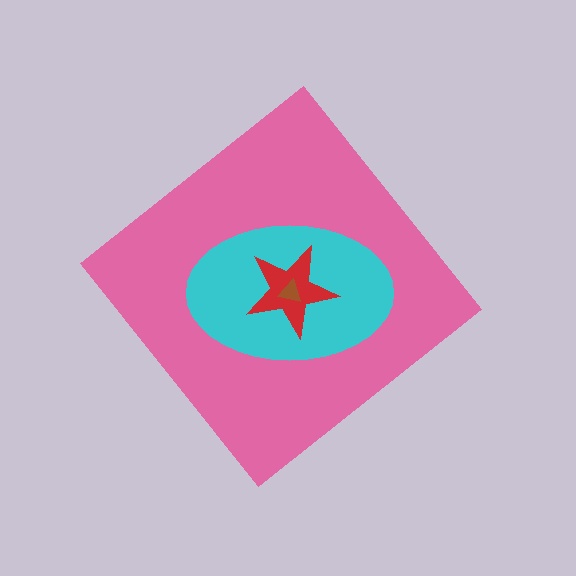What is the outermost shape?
The pink diamond.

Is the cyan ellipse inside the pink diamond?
Yes.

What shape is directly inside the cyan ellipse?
The red star.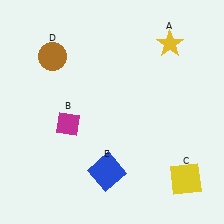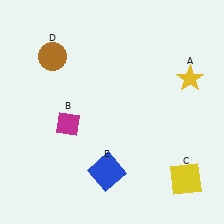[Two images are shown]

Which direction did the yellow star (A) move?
The yellow star (A) moved down.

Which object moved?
The yellow star (A) moved down.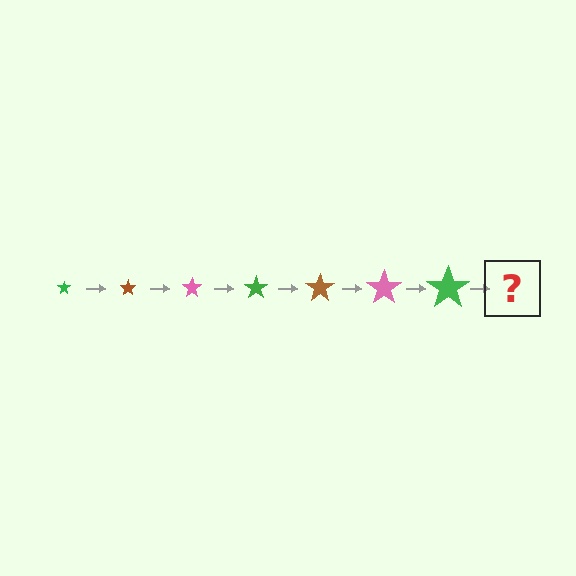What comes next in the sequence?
The next element should be a brown star, larger than the previous one.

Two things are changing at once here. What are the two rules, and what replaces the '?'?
The two rules are that the star grows larger each step and the color cycles through green, brown, and pink. The '?' should be a brown star, larger than the previous one.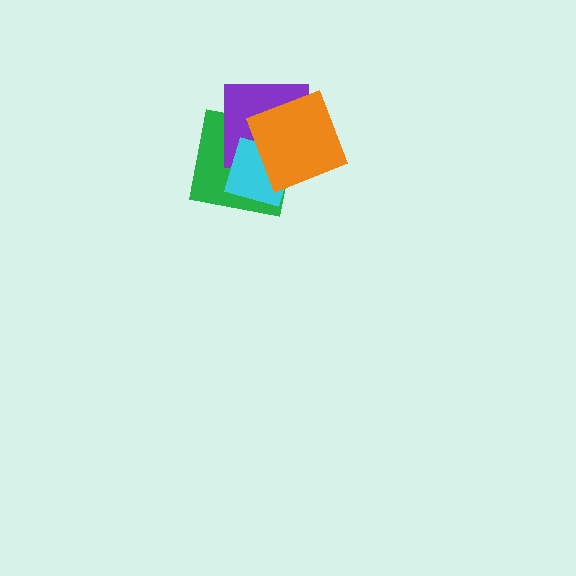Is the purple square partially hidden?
Yes, it is partially covered by another shape.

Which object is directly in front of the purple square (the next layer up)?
The cyan square is directly in front of the purple square.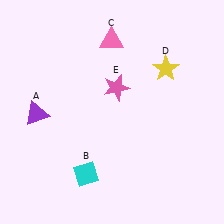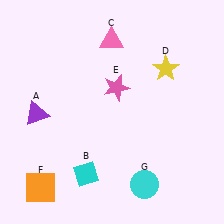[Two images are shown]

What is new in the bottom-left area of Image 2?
An orange square (F) was added in the bottom-left area of Image 2.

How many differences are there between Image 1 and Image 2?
There are 2 differences between the two images.